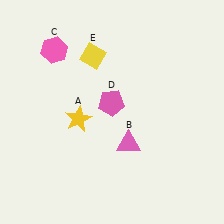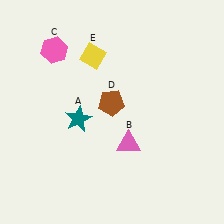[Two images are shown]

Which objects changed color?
A changed from yellow to teal. D changed from pink to brown.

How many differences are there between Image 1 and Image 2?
There are 2 differences between the two images.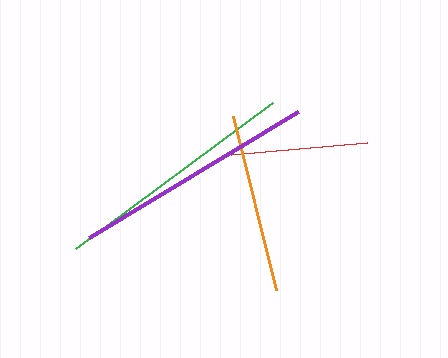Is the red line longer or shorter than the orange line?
The orange line is longer than the red line.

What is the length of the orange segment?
The orange segment is approximately 179 pixels long.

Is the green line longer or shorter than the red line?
The green line is longer than the red line.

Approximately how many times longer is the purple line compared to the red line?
The purple line is approximately 1.8 times the length of the red line.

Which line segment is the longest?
The green line is the longest at approximately 245 pixels.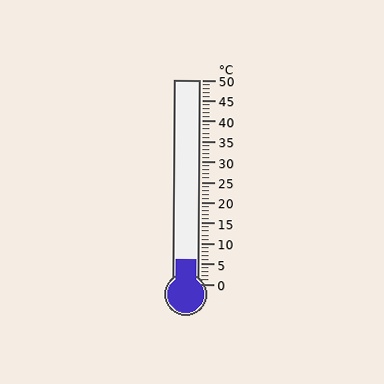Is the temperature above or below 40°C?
The temperature is below 40°C.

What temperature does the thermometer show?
The thermometer shows approximately 6°C.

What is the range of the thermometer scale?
The thermometer scale ranges from 0°C to 50°C.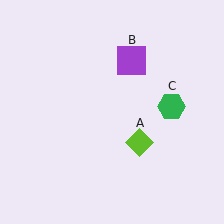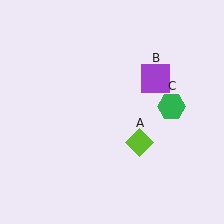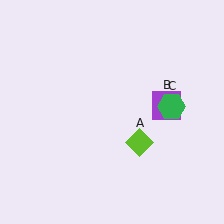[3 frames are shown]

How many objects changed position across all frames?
1 object changed position: purple square (object B).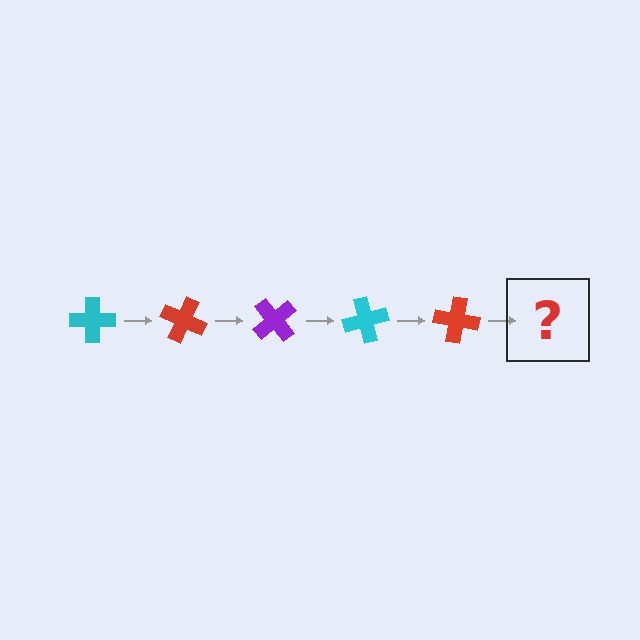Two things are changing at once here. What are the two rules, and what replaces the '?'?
The two rules are that it rotates 25 degrees each step and the color cycles through cyan, red, and purple. The '?' should be a purple cross, rotated 125 degrees from the start.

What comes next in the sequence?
The next element should be a purple cross, rotated 125 degrees from the start.